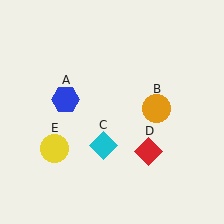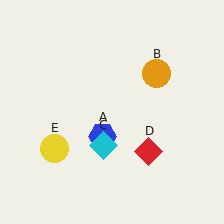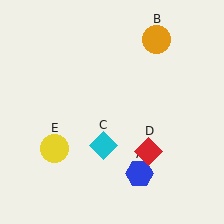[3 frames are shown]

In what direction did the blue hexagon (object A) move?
The blue hexagon (object A) moved down and to the right.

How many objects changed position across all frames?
2 objects changed position: blue hexagon (object A), orange circle (object B).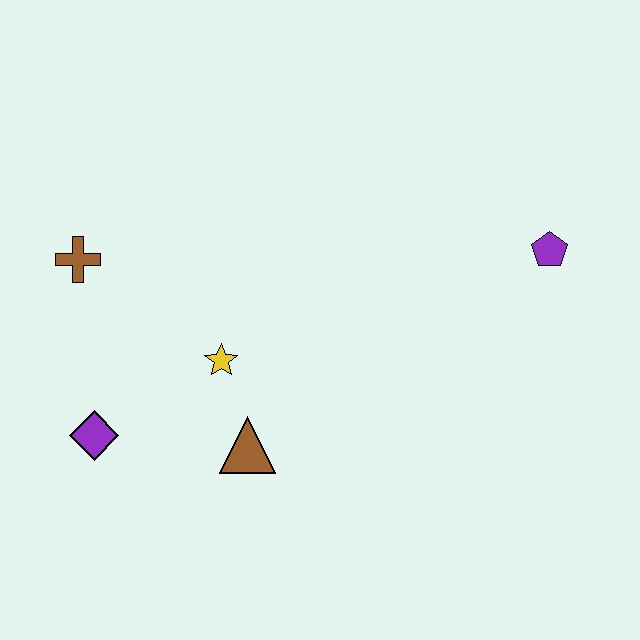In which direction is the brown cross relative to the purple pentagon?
The brown cross is to the left of the purple pentagon.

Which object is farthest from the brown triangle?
The purple pentagon is farthest from the brown triangle.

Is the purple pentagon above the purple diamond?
Yes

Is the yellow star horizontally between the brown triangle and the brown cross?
Yes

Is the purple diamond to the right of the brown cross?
Yes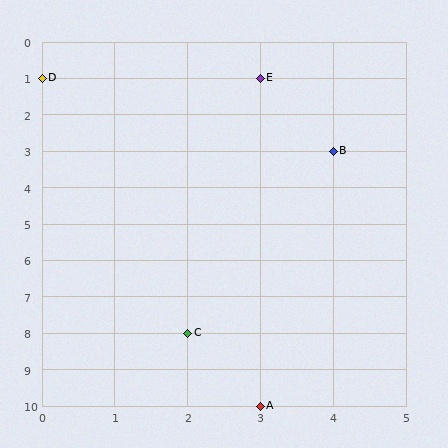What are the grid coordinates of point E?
Point E is at grid coordinates (3, 1).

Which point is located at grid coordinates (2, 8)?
Point C is at (2, 8).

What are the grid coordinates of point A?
Point A is at grid coordinates (3, 10).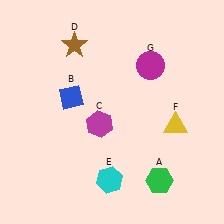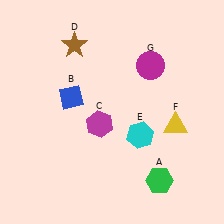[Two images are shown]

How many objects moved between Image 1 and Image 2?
1 object moved between the two images.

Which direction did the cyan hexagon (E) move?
The cyan hexagon (E) moved up.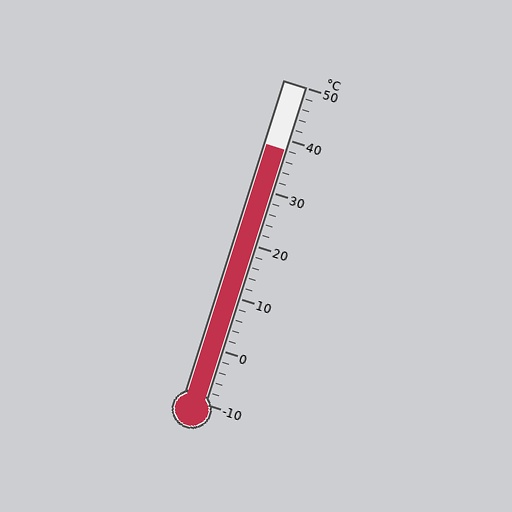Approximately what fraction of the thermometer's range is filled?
The thermometer is filled to approximately 80% of its range.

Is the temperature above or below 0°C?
The temperature is above 0°C.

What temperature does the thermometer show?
The thermometer shows approximately 38°C.